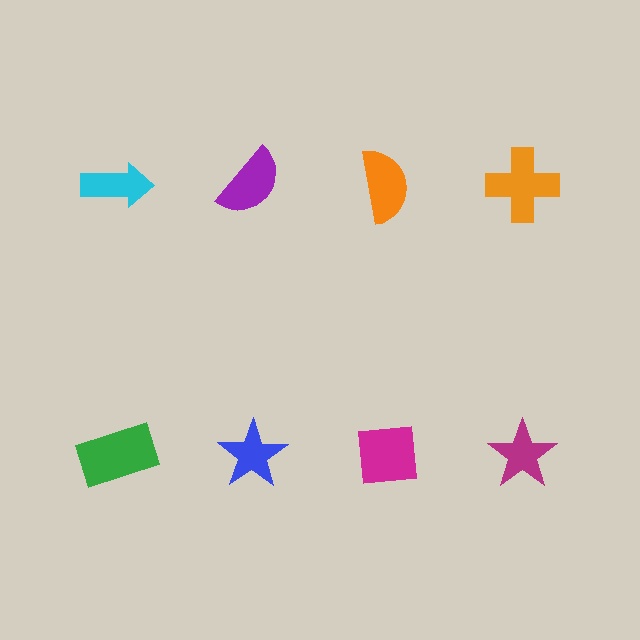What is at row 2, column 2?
A blue star.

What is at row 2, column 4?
A magenta star.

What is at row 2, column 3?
A magenta square.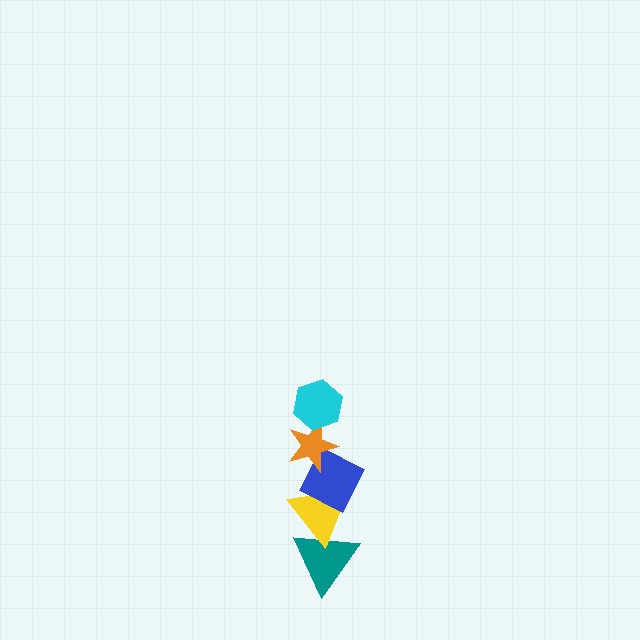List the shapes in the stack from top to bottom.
From top to bottom: the cyan hexagon, the orange star, the blue diamond, the yellow triangle, the teal triangle.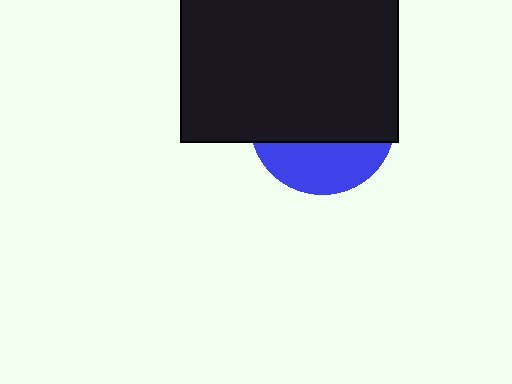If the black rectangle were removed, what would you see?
You would see the complete blue circle.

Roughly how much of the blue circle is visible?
A small part of it is visible (roughly 32%).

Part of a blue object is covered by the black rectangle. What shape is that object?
It is a circle.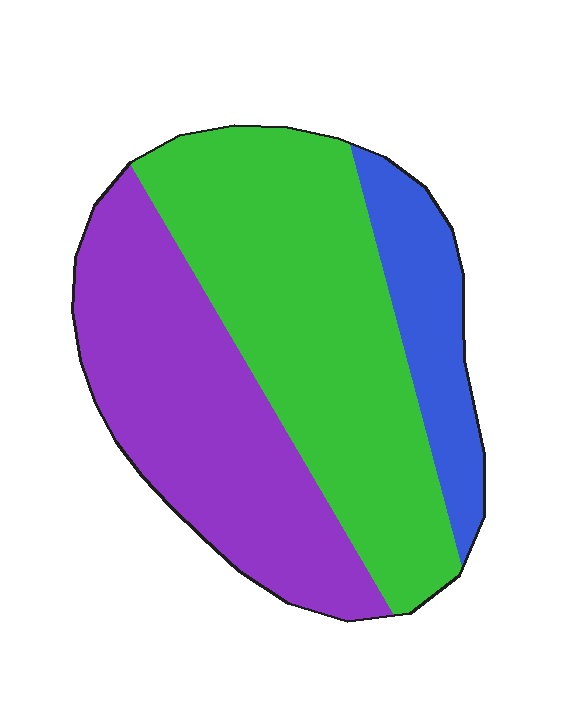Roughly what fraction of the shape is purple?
Purple covers about 40% of the shape.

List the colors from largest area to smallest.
From largest to smallest: green, purple, blue.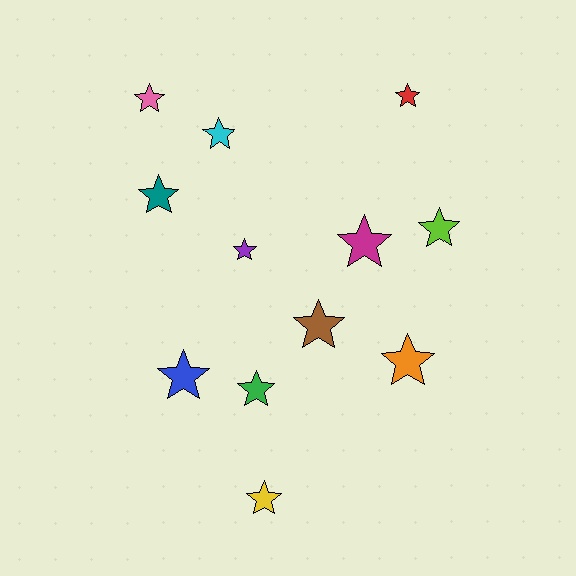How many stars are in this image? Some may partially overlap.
There are 12 stars.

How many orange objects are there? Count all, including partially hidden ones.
There is 1 orange object.